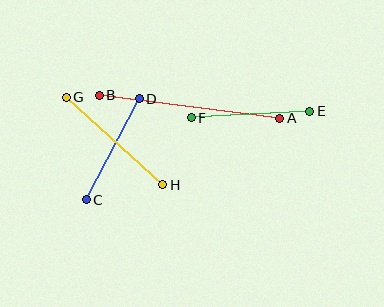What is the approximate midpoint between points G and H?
The midpoint is at approximately (115, 141) pixels.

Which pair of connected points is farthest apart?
Points A and B are farthest apart.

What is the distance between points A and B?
The distance is approximately 182 pixels.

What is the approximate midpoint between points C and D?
The midpoint is at approximately (113, 149) pixels.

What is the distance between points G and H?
The distance is approximately 130 pixels.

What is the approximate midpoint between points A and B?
The midpoint is at approximately (189, 107) pixels.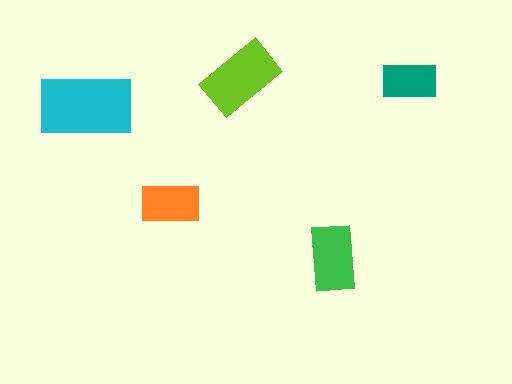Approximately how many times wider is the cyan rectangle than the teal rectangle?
About 1.5 times wider.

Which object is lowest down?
The green rectangle is bottommost.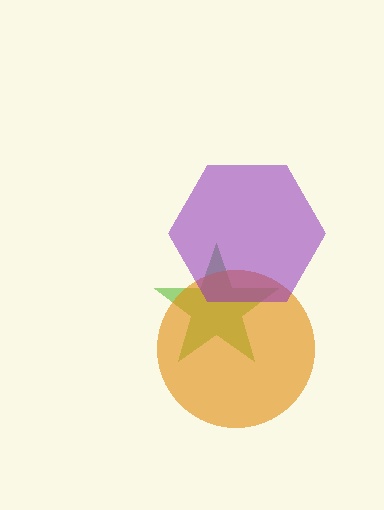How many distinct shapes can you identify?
There are 3 distinct shapes: a lime star, an orange circle, a purple hexagon.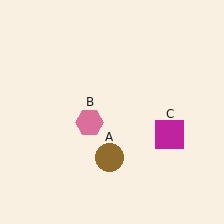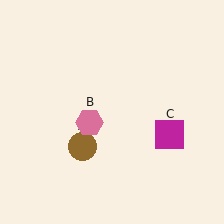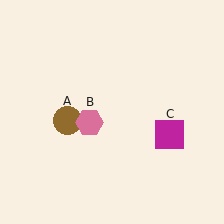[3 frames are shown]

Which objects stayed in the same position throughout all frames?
Pink hexagon (object B) and magenta square (object C) remained stationary.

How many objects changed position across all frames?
1 object changed position: brown circle (object A).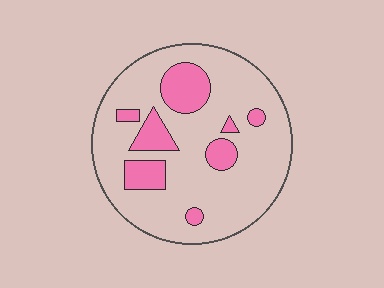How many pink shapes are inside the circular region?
8.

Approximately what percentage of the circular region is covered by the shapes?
Approximately 20%.